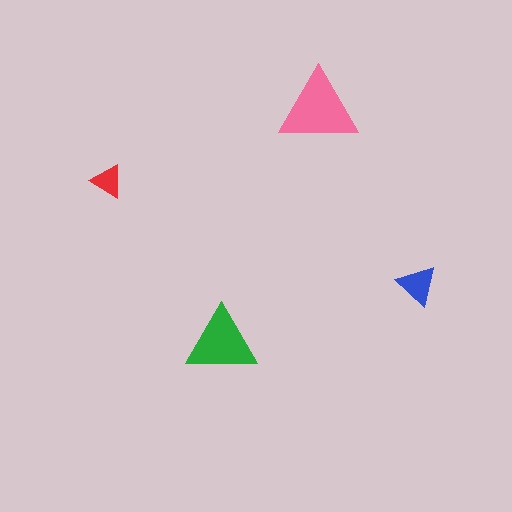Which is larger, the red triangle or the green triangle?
The green one.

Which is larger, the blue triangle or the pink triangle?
The pink one.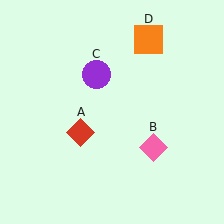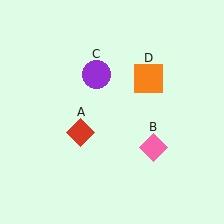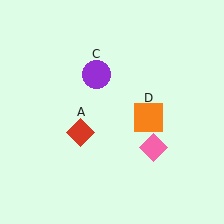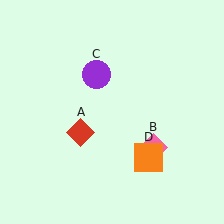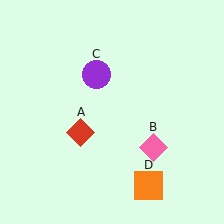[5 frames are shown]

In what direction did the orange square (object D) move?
The orange square (object D) moved down.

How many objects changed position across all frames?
1 object changed position: orange square (object D).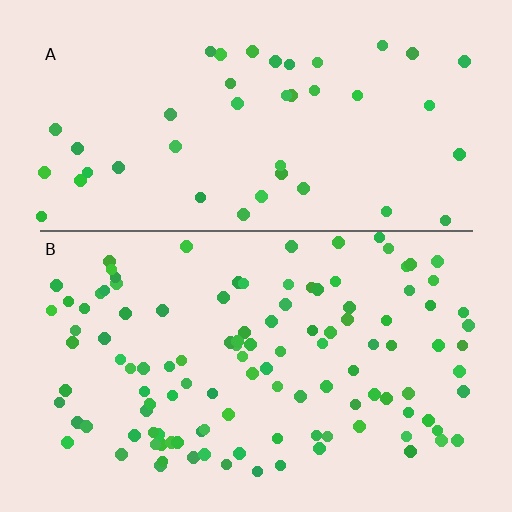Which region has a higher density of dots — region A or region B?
B (the bottom).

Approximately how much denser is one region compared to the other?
Approximately 2.6× — region B over region A.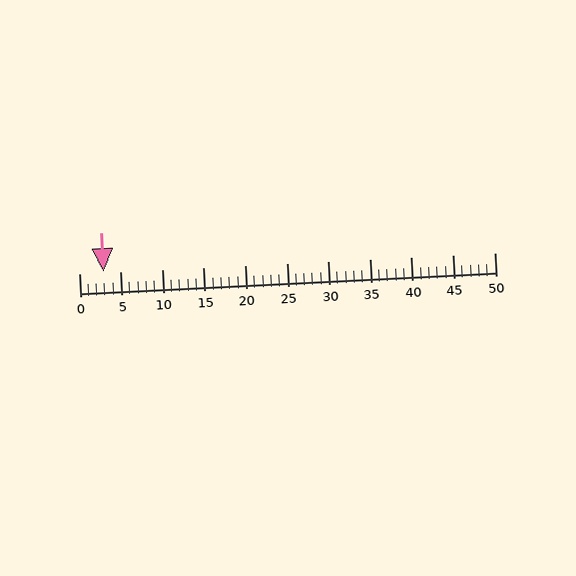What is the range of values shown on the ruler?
The ruler shows values from 0 to 50.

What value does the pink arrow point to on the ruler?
The pink arrow points to approximately 3.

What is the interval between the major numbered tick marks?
The major tick marks are spaced 5 units apart.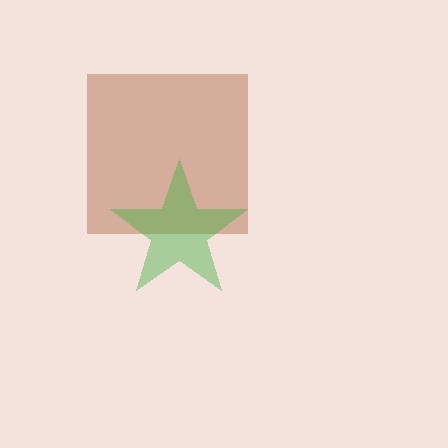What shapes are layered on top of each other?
The layered shapes are: a brown square, a green star.